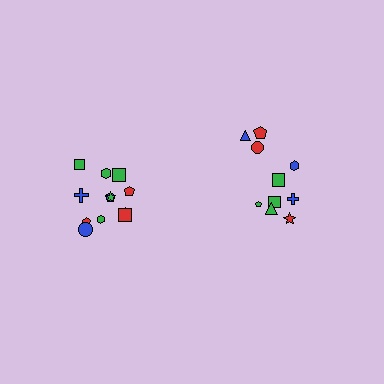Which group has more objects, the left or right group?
The left group.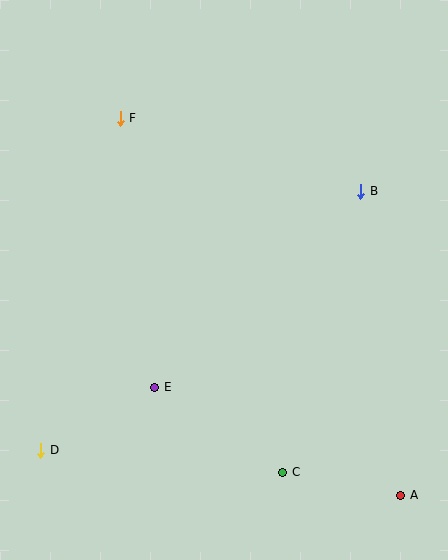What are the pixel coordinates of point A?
Point A is at (401, 495).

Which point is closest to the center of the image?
Point E at (155, 387) is closest to the center.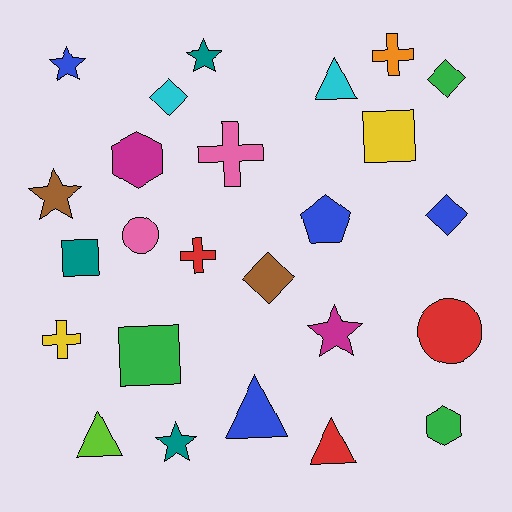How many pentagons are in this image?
There is 1 pentagon.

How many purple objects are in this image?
There are no purple objects.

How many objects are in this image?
There are 25 objects.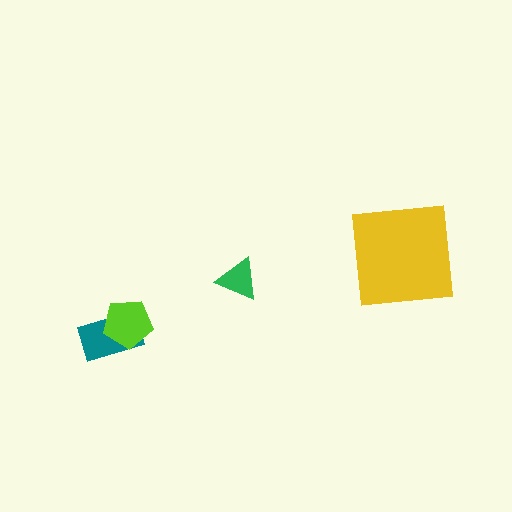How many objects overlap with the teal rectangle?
1 object overlaps with the teal rectangle.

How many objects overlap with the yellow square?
0 objects overlap with the yellow square.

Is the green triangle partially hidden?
No, no other shape covers it.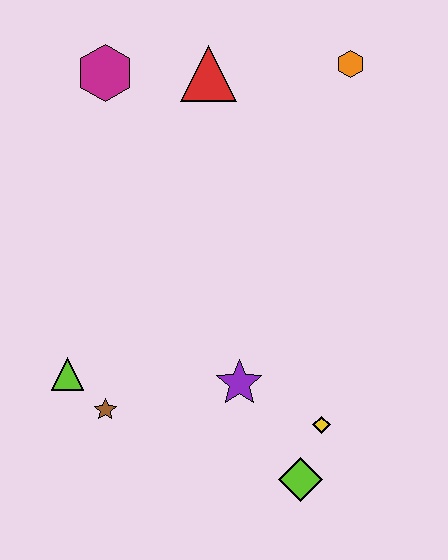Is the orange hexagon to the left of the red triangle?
No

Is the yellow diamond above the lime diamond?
Yes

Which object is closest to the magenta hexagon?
The red triangle is closest to the magenta hexagon.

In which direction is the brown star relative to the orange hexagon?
The brown star is below the orange hexagon.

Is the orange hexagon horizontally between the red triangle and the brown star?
No